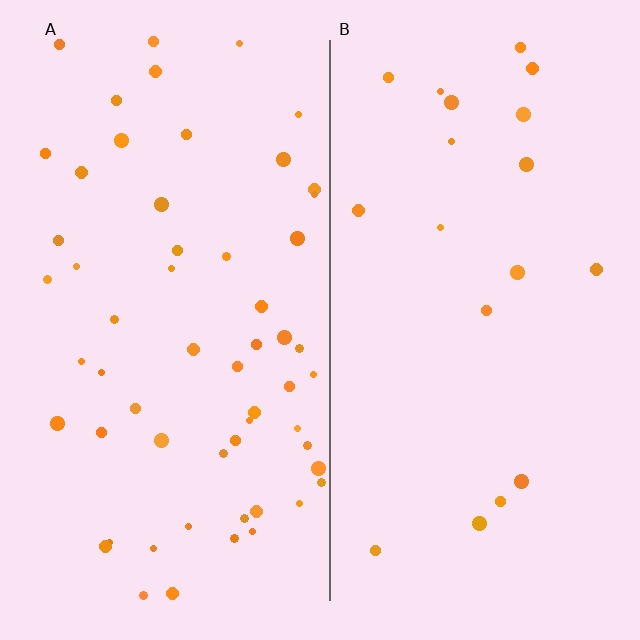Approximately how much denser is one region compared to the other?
Approximately 3.0× — region A over region B.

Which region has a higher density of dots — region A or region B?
A (the left).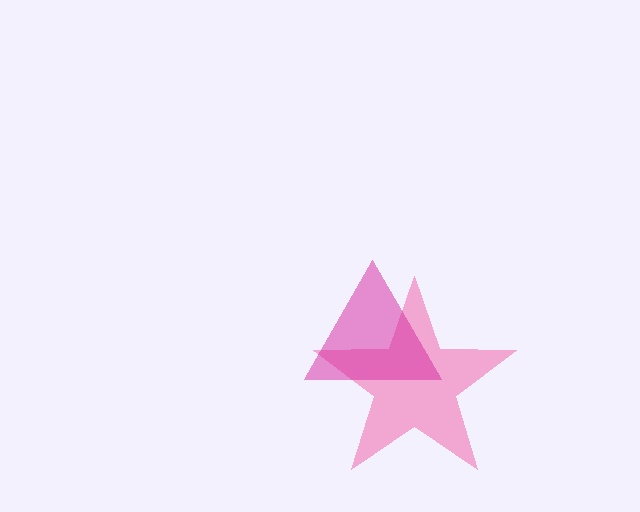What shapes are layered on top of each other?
The layered shapes are: a pink star, a magenta triangle.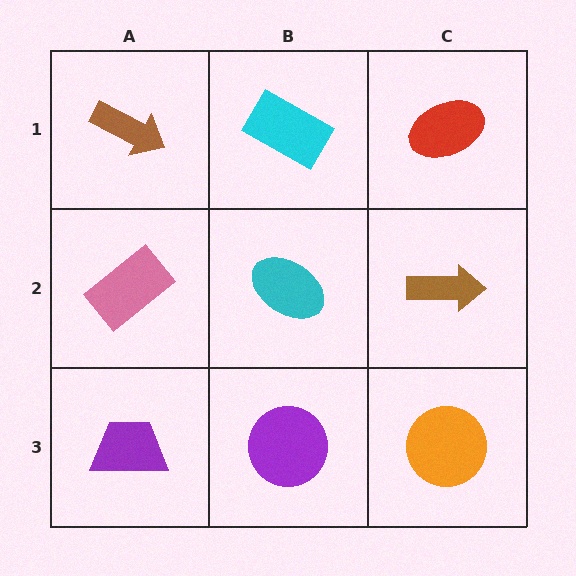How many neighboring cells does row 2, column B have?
4.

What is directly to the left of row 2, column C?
A cyan ellipse.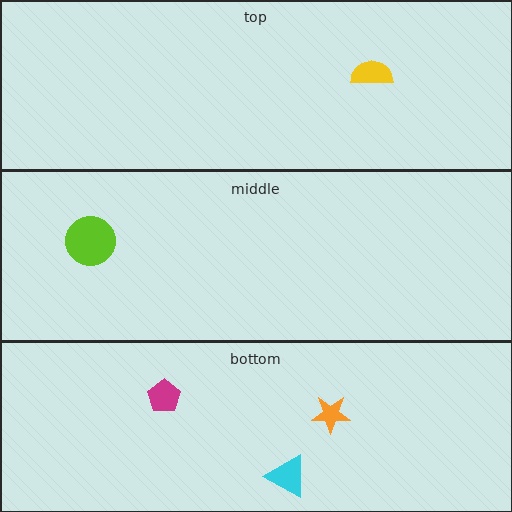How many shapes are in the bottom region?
3.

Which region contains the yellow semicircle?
The top region.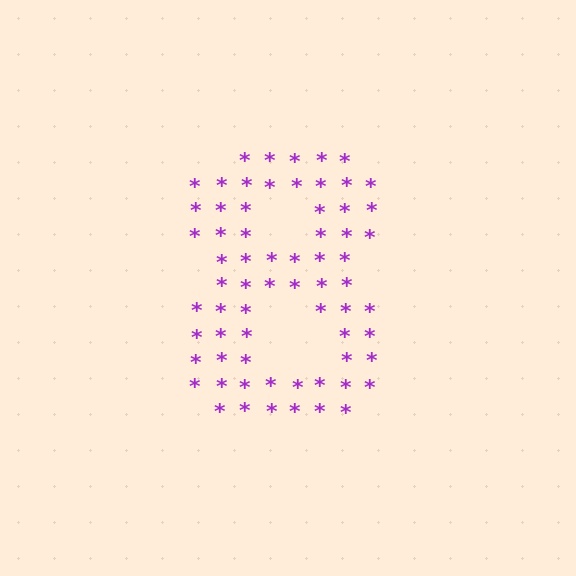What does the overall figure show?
The overall figure shows the digit 8.